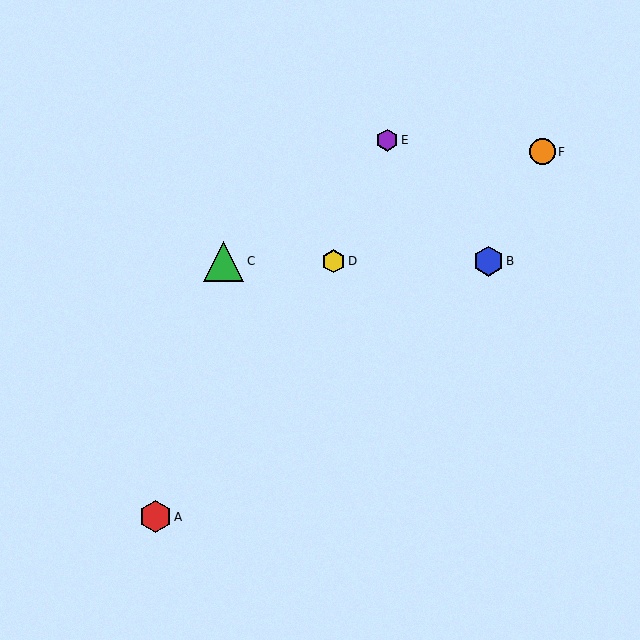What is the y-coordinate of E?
Object E is at y≈140.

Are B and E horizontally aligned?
No, B is at y≈261 and E is at y≈140.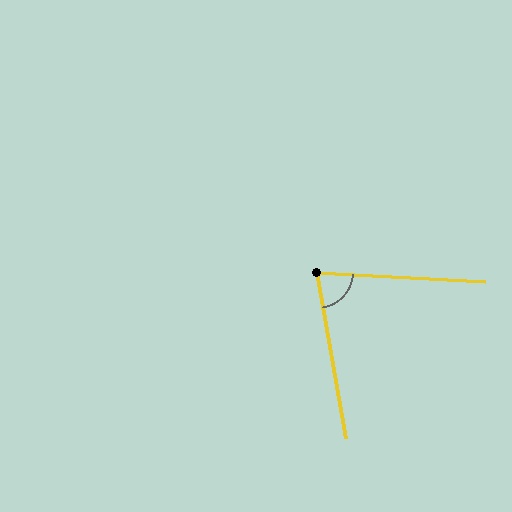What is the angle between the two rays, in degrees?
Approximately 77 degrees.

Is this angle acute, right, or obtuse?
It is acute.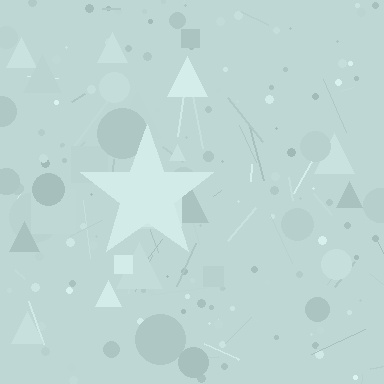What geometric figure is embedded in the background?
A star is embedded in the background.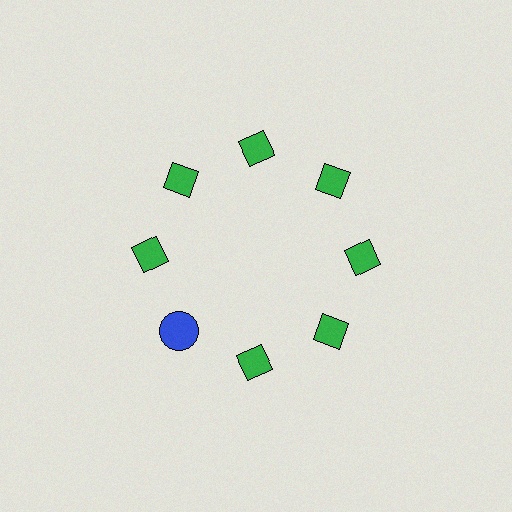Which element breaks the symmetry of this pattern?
The blue circle at roughly the 8 o'clock position breaks the symmetry. All other shapes are green diamonds.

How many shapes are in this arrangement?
There are 8 shapes arranged in a ring pattern.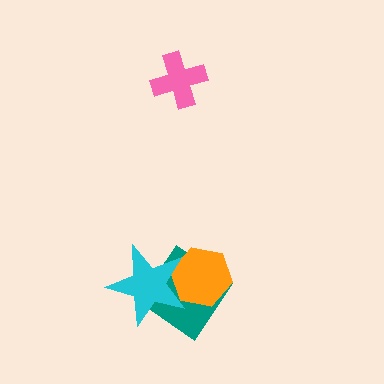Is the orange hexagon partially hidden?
Yes, it is partially covered by another shape.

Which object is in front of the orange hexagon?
The cyan star is in front of the orange hexagon.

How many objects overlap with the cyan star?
2 objects overlap with the cyan star.